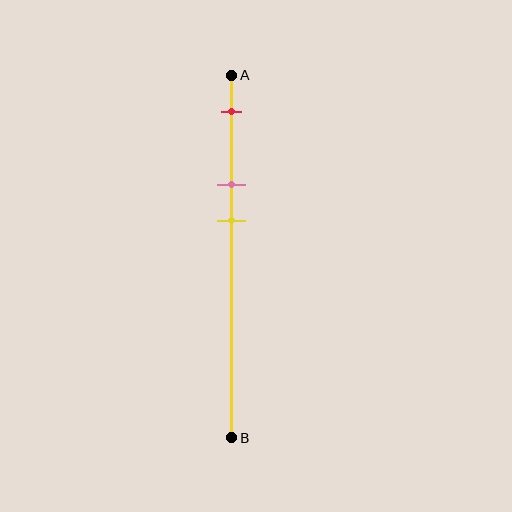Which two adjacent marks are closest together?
The pink and yellow marks are the closest adjacent pair.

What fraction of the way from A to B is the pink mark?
The pink mark is approximately 30% (0.3) of the way from A to B.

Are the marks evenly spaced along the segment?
Yes, the marks are approximately evenly spaced.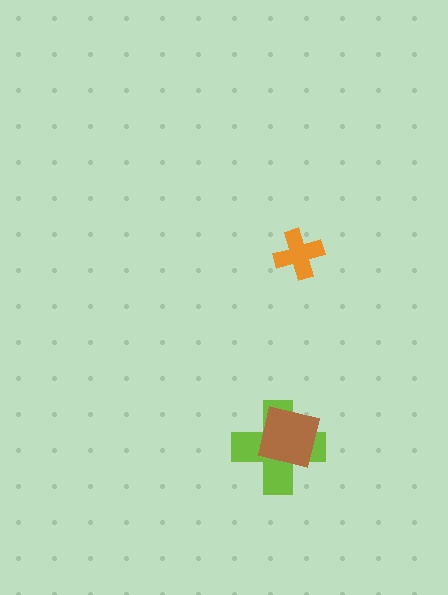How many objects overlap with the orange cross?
0 objects overlap with the orange cross.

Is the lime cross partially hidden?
Yes, it is partially covered by another shape.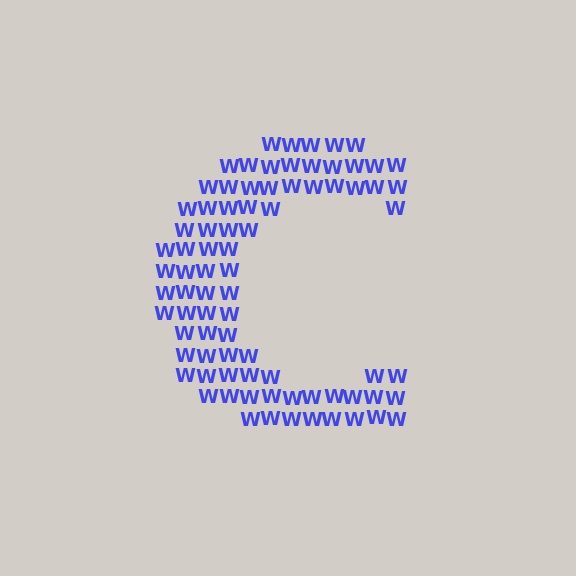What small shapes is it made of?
It is made of small letter W's.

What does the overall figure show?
The overall figure shows the letter C.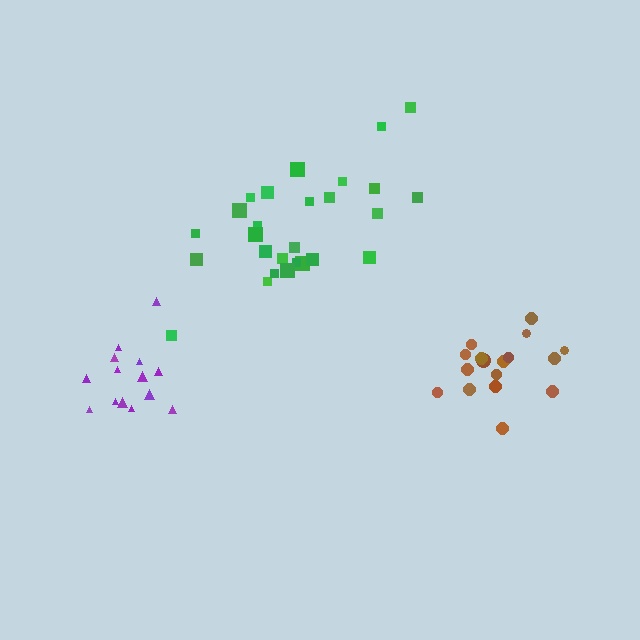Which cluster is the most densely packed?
Brown.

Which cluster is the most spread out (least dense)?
Green.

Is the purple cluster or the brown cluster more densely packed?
Brown.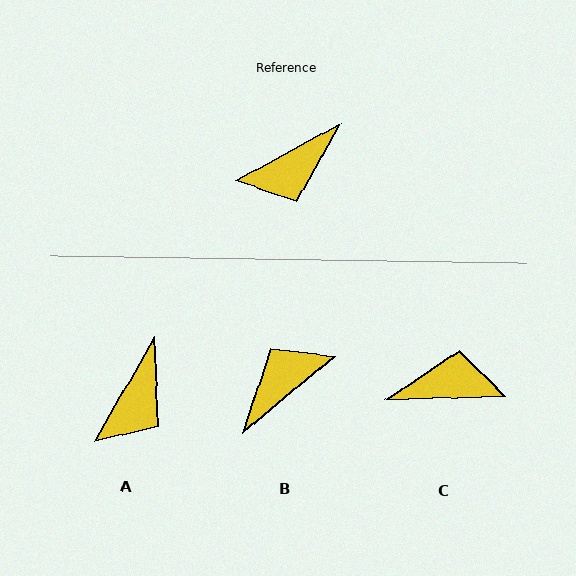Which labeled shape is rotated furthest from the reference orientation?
B, about 168 degrees away.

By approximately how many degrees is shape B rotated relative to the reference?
Approximately 168 degrees clockwise.